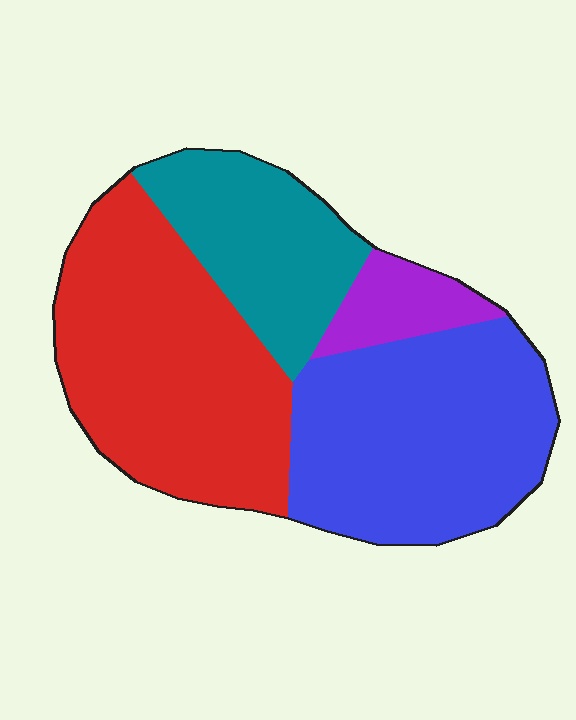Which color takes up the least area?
Purple, at roughly 10%.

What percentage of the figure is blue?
Blue takes up about one third (1/3) of the figure.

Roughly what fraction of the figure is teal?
Teal covers around 20% of the figure.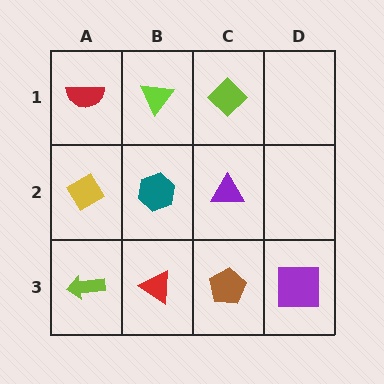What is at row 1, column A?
A red semicircle.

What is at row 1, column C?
A lime diamond.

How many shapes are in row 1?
3 shapes.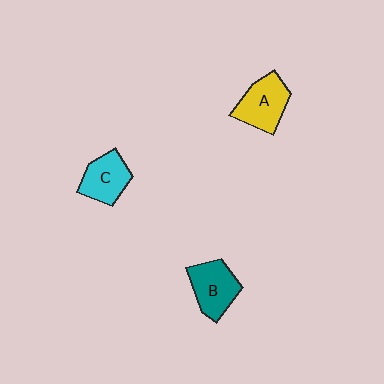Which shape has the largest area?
Shape A (yellow).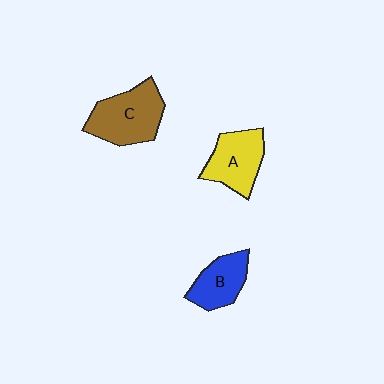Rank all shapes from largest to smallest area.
From largest to smallest: C (brown), A (yellow), B (blue).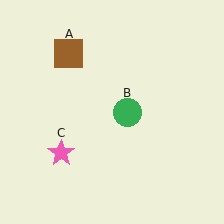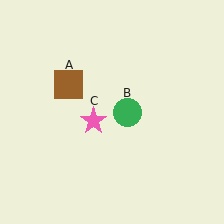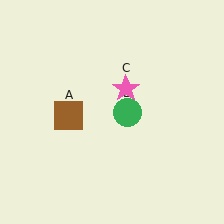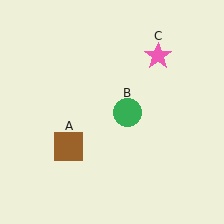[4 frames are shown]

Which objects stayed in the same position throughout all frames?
Green circle (object B) remained stationary.